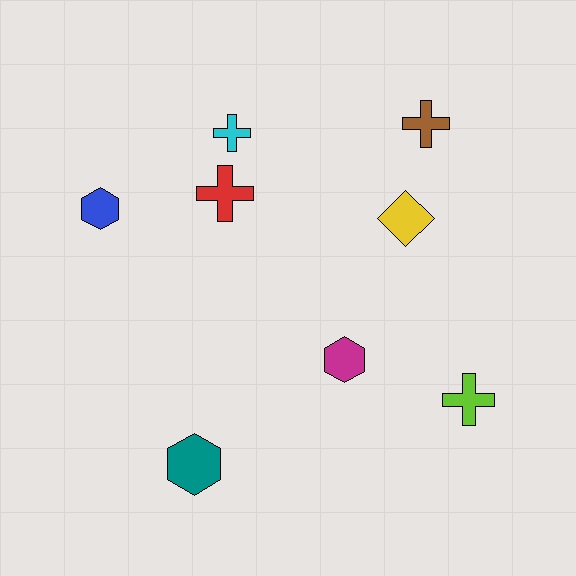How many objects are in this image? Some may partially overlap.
There are 8 objects.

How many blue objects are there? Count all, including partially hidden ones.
There is 1 blue object.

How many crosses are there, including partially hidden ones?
There are 4 crosses.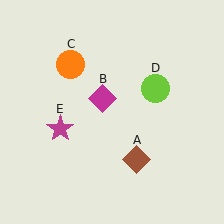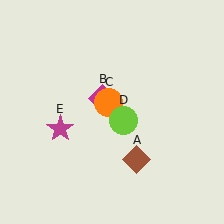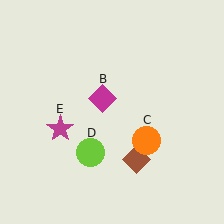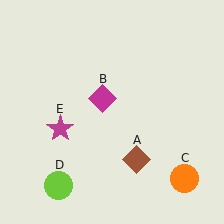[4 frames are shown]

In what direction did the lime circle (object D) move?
The lime circle (object D) moved down and to the left.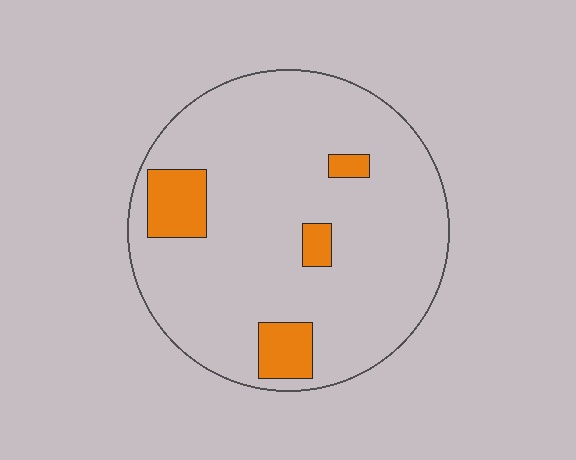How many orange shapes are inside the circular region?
4.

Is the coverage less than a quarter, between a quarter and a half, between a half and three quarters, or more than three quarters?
Less than a quarter.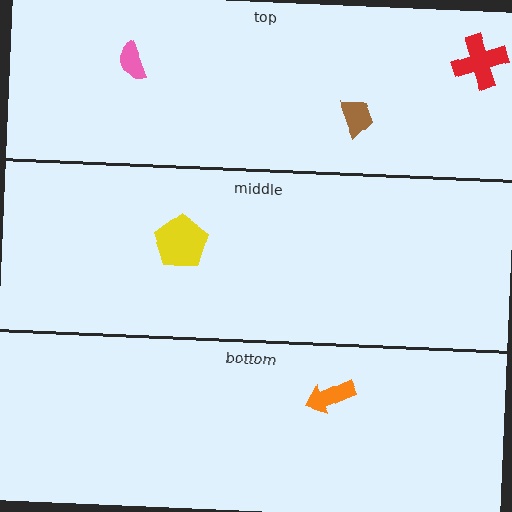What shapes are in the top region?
The brown trapezoid, the pink semicircle, the red cross.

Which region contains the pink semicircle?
The top region.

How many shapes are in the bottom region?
1.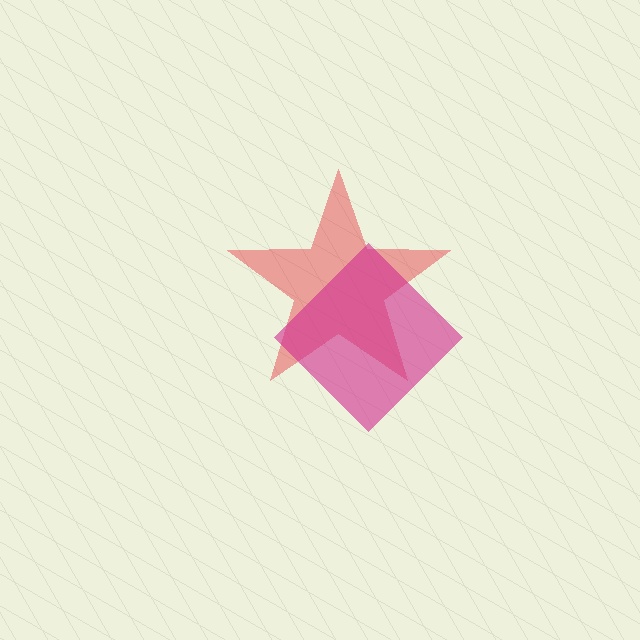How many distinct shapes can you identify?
There are 2 distinct shapes: a red star, a magenta diamond.